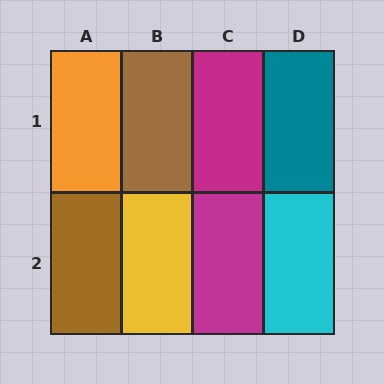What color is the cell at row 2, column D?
Cyan.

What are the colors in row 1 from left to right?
Orange, brown, magenta, teal.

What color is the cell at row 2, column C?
Magenta.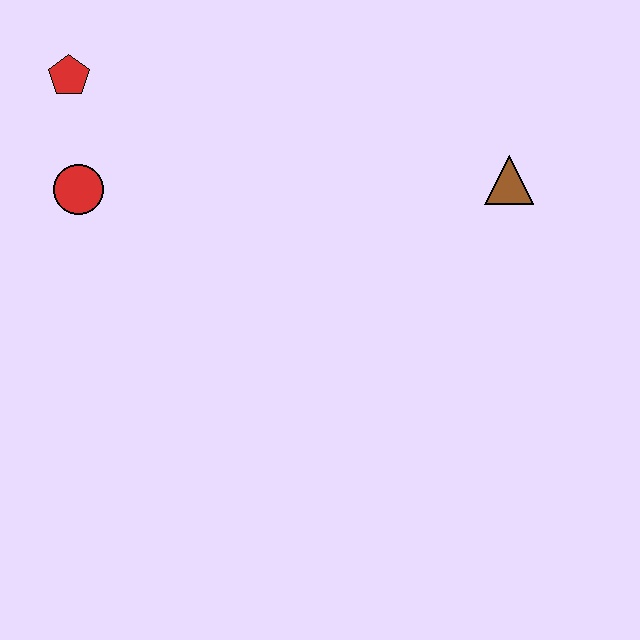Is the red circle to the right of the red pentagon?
Yes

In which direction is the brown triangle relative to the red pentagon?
The brown triangle is to the right of the red pentagon.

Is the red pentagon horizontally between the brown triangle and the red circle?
No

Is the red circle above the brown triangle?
No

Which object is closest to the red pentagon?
The red circle is closest to the red pentagon.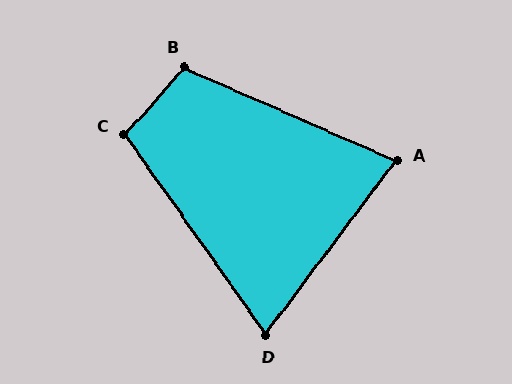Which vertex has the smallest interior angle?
D, at approximately 72 degrees.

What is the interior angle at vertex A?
Approximately 77 degrees (acute).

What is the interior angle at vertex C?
Approximately 103 degrees (obtuse).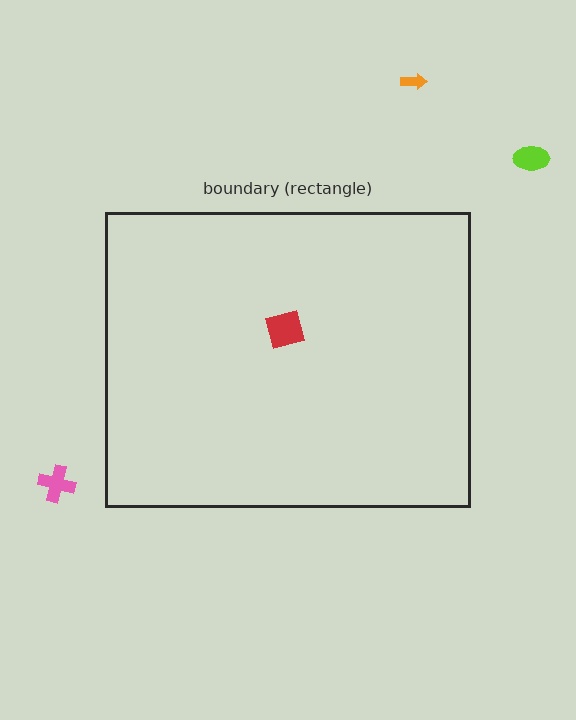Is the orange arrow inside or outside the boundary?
Outside.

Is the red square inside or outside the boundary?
Inside.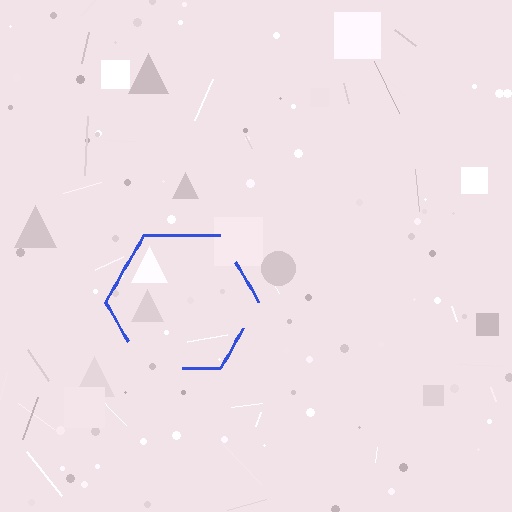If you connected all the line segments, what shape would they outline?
They would outline a hexagon.